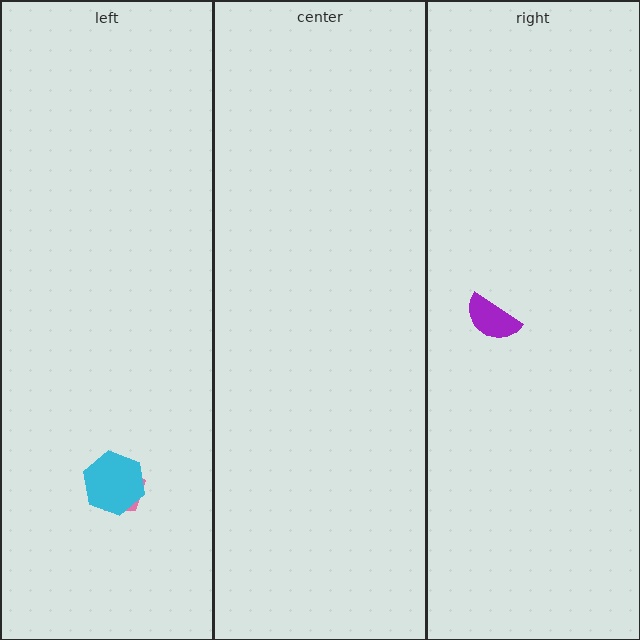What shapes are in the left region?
The pink pentagon, the cyan hexagon.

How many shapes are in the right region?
1.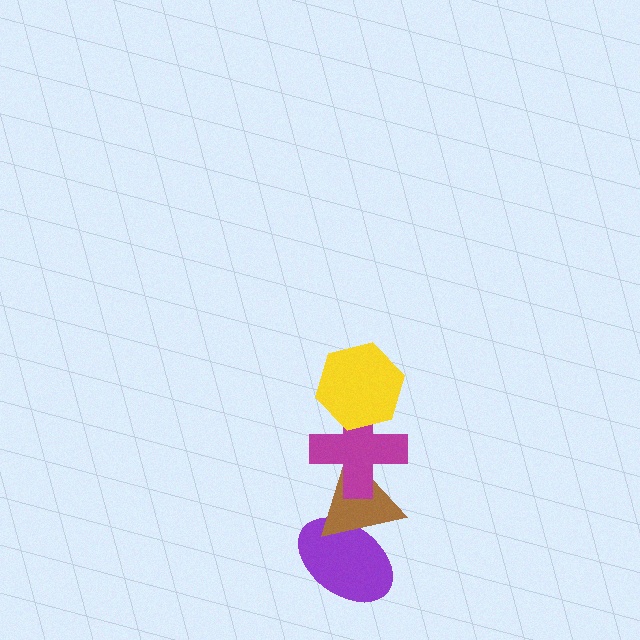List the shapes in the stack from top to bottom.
From top to bottom: the yellow hexagon, the magenta cross, the brown triangle, the purple ellipse.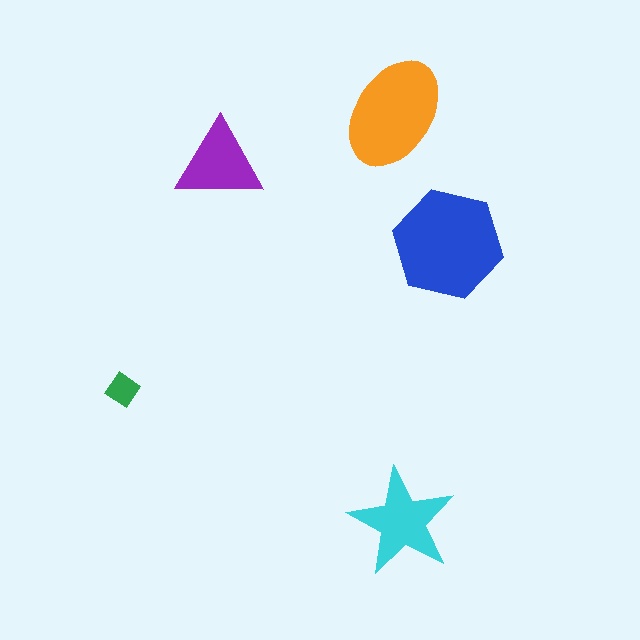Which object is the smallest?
The green diamond.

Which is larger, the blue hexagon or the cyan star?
The blue hexagon.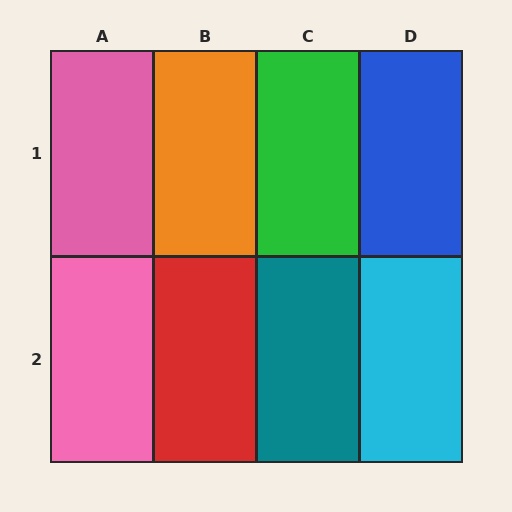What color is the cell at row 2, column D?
Cyan.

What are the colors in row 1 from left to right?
Pink, orange, green, blue.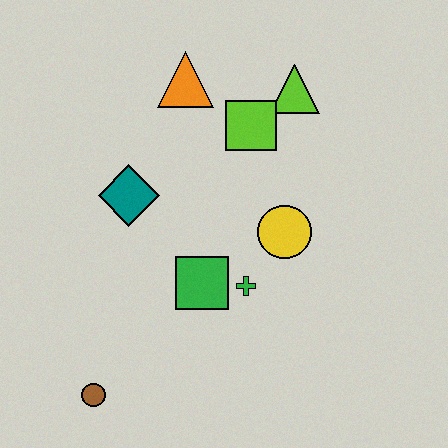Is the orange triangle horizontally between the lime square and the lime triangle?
No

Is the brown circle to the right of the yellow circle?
No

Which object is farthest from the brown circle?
The lime triangle is farthest from the brown circle.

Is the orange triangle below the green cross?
No